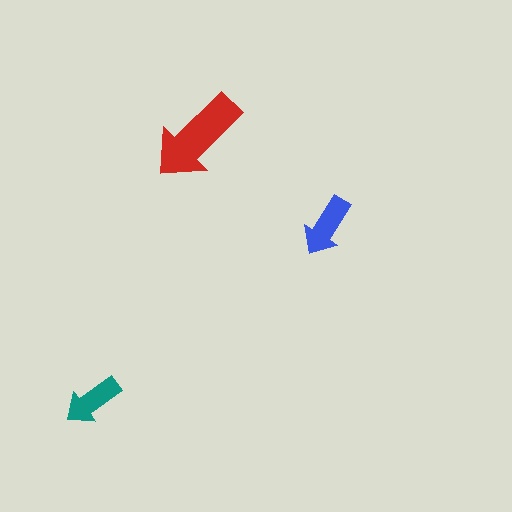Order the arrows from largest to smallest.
the red one, the blue one, the teal one.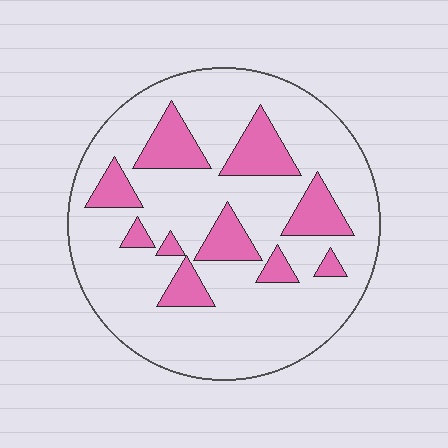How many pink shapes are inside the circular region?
10.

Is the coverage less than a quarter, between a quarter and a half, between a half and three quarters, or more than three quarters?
Less than a quarter.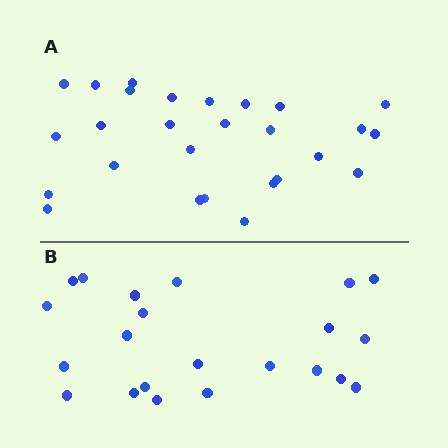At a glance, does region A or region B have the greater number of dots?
Region A (the top region) has more dots.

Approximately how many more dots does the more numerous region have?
Region A has about 5 more dots than region B.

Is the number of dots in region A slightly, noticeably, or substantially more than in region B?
Region A has only slightly more — the two regions are fairly close. The ratio is roughly 1.2 to 1.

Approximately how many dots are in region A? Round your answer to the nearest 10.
About 30 dots. (The exact count is 27, which rounds to 30.)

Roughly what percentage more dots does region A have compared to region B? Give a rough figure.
About 25% more.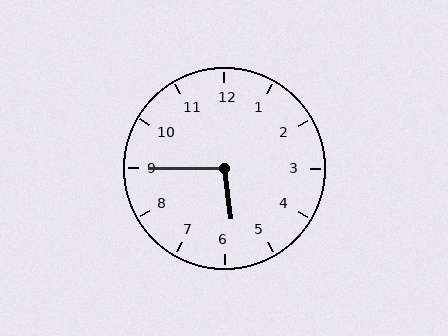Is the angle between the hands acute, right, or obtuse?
It is obtuse.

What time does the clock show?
5:45.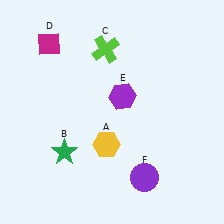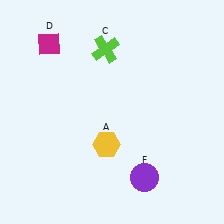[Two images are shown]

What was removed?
The purple hexagon (E), the green star (B) were removed in Image 2.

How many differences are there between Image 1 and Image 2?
There are 2 differences between the two images.